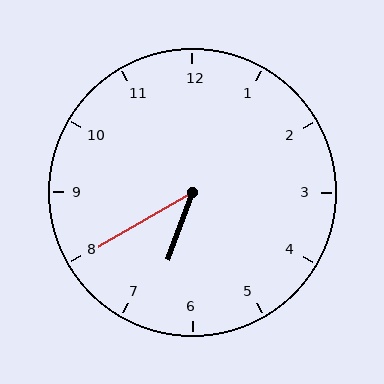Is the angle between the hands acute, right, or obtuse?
It is acute.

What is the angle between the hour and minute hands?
Approximately 40 degrees.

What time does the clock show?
6:40.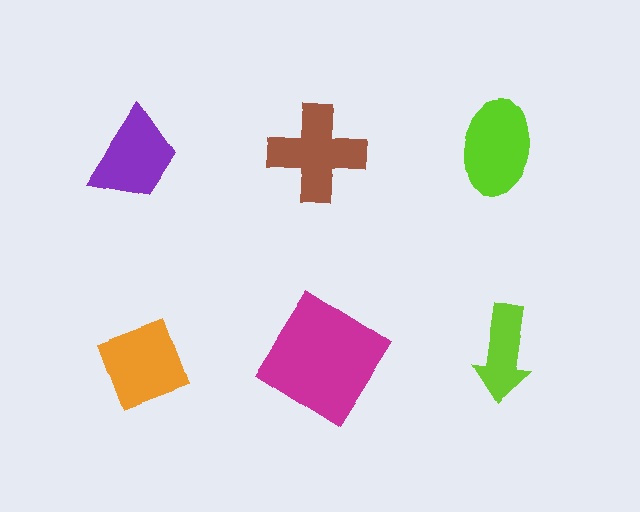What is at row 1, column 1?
A purple trapezoid.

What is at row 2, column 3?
A lime arrow.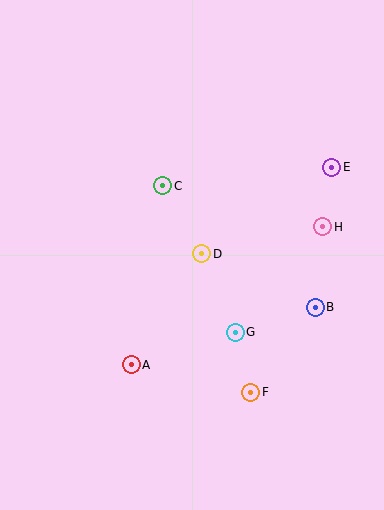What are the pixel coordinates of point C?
Point C is at (163, 186).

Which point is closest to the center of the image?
Point D at (202, 254) is closest to the center.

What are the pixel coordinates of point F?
Point F is at (251, 392).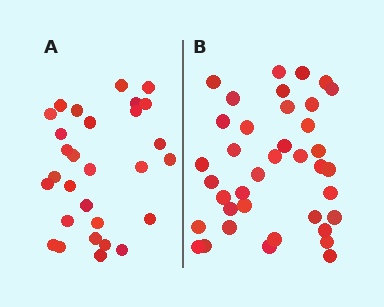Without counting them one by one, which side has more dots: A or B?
Region B (the right region) has more dots.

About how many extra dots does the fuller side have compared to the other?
Region B has roughly 8 or so more dots than region A.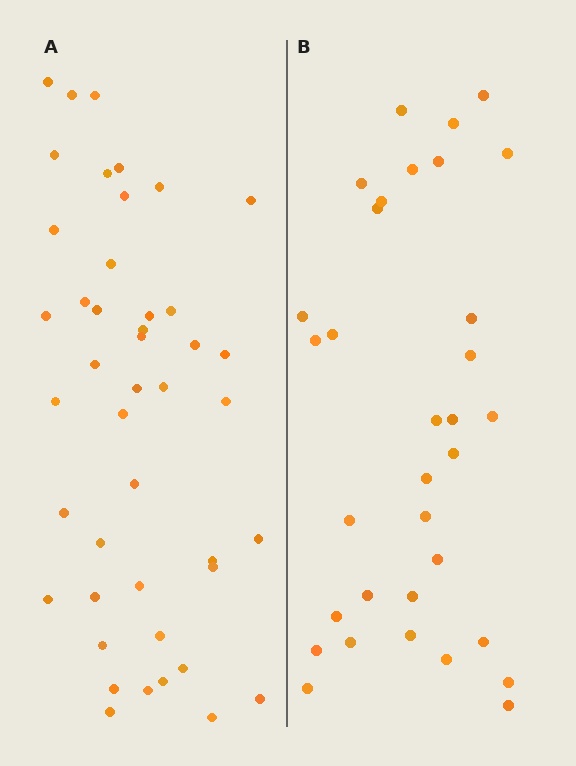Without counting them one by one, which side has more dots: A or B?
Region A (the left region) has more dots.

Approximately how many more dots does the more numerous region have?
Region A has roughly 12 or so more dots than region B.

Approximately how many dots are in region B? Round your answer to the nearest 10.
About 30 dots. (The exact count is 33, which rounds to 30.)